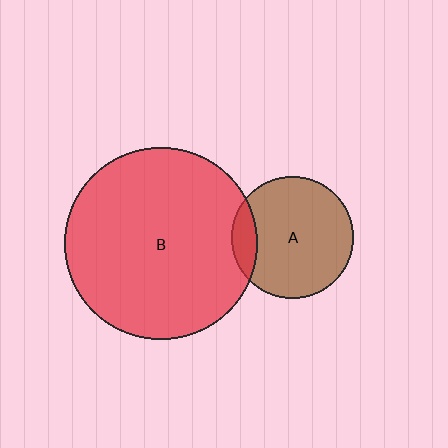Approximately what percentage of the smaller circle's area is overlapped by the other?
Approximately 10%.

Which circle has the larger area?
Circle B (red).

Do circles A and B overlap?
Yes.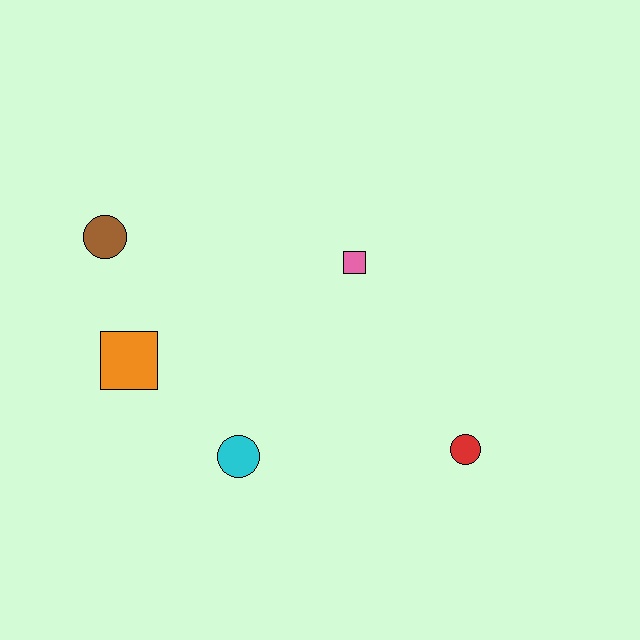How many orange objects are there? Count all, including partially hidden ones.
There is 1 orange object.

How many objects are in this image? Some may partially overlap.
There are 5 objects.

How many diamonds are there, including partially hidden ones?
There are no diamonds.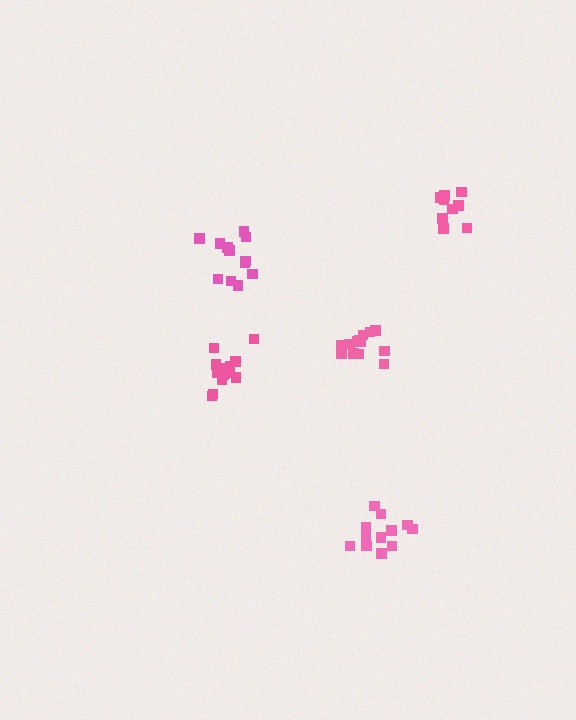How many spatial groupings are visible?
There are 5 spatial groupings.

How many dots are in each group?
Group 1: 14 dots, Group 2: 12 dots, Group 3: 13 dots, Group 4: 12 dots, Group 5: 9 dots (60 total).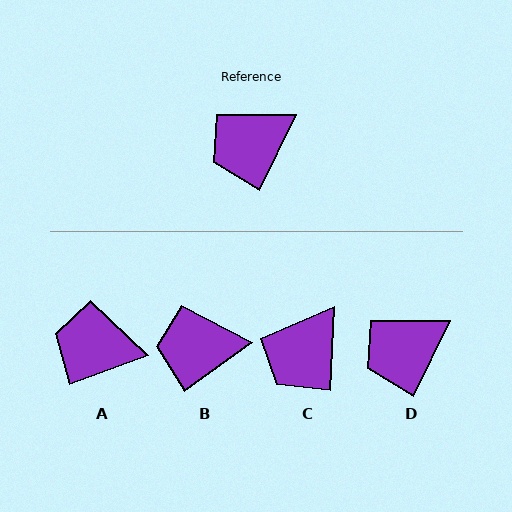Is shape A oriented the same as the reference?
No, it is off by about 44 degrees.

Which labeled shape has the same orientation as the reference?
D.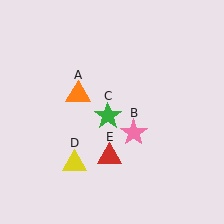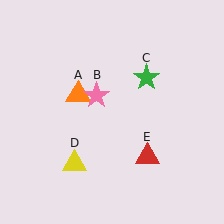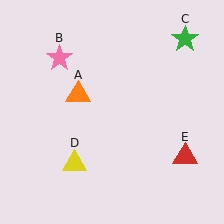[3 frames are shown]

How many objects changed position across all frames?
3 objects changed position: pink star (object B), green star (object C), red triangle (object E).